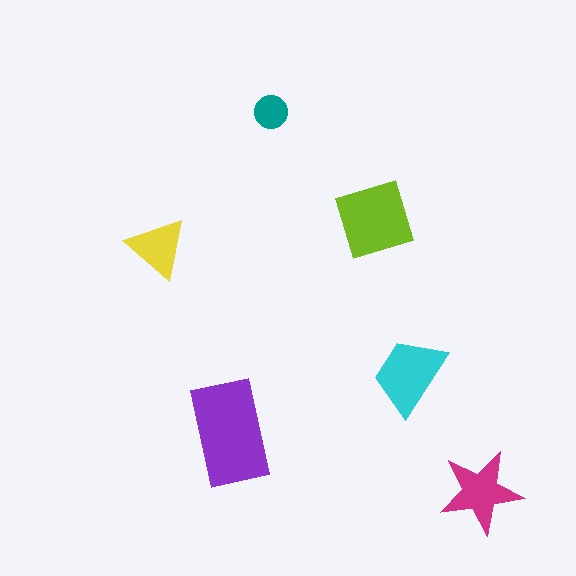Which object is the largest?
The purple rectangle.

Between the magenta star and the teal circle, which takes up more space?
The magenta star.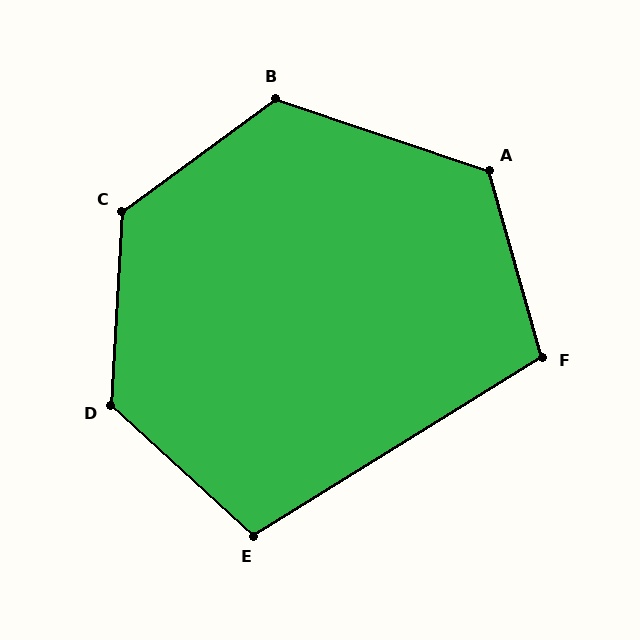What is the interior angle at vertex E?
Approximately 106 degrees (obtuse).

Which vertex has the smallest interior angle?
F, at approximately 106 degrees.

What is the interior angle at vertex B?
Approximately 125 degrees (obtuse).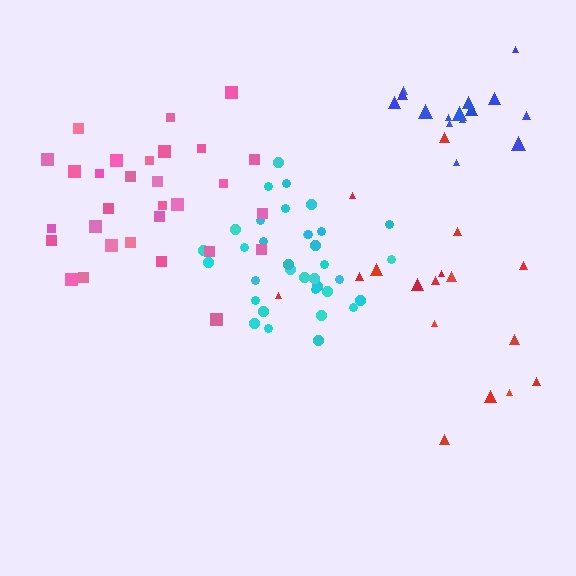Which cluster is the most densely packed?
Cyan.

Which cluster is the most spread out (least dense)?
Red.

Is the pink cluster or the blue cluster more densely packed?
Blue.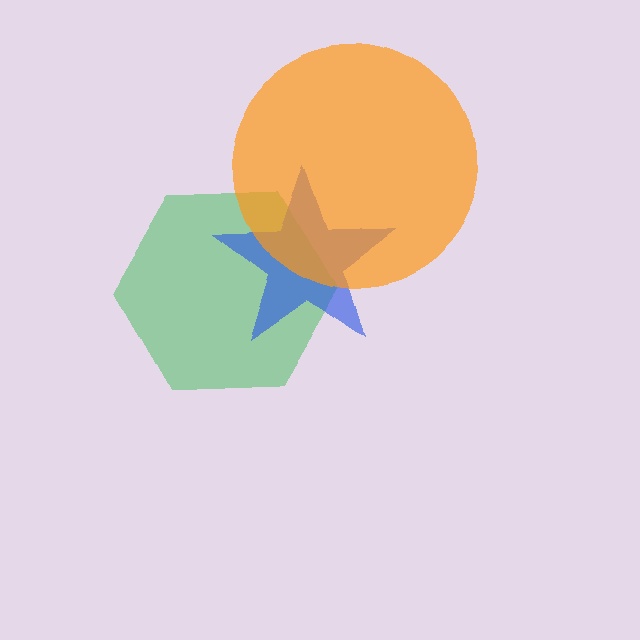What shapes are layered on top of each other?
The layered shapes are: a green hexagon, a blue star, an orange circle.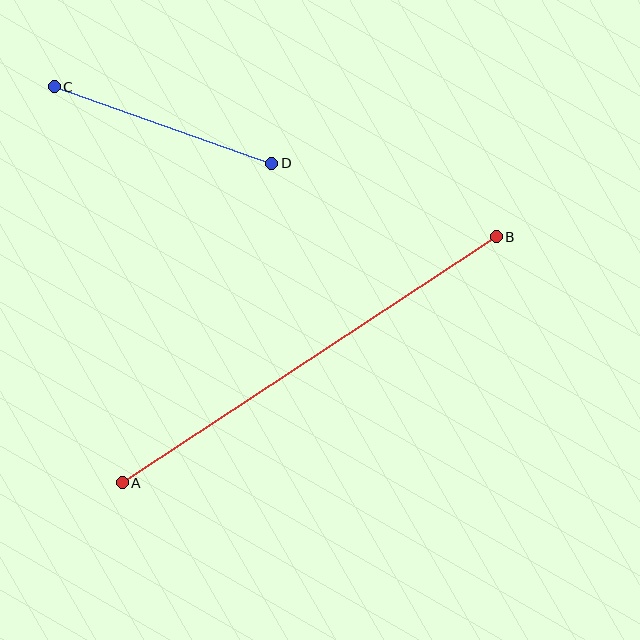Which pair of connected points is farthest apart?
Points A and B are farthest apart.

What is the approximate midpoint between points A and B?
The midpoint is at approximately (309, 360) pixels.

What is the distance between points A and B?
The distance is approximately 448 pixels.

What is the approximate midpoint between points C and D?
The midpoint is at approximately (163, 125) pixels.